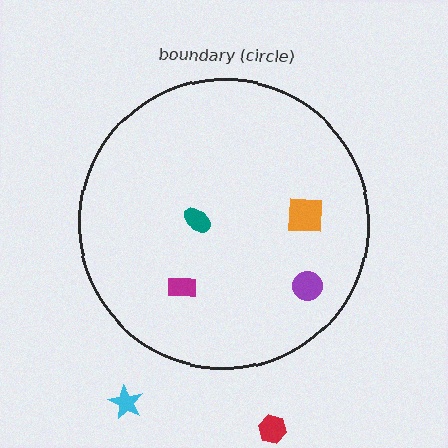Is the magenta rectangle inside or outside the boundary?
Inside.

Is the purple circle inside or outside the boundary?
Inside.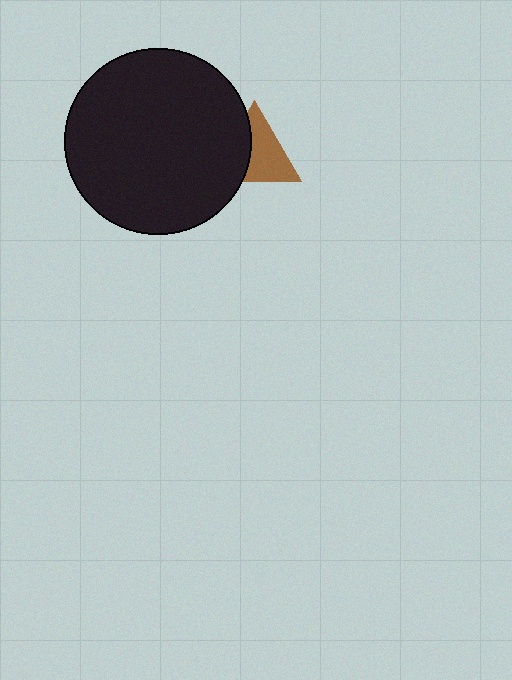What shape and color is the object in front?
The object in front is a black circle.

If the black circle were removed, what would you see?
You would see the complete brown triangle.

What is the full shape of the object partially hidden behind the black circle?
The partially hidden object is a brown triangle.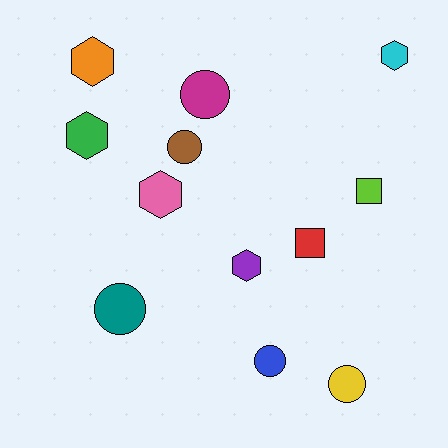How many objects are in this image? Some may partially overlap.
There are 12 objects.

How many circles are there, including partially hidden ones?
There are 5 circles.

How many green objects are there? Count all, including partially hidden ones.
There is 1 green object.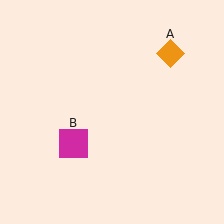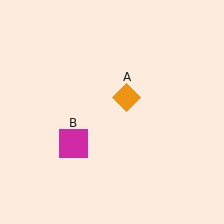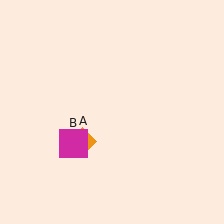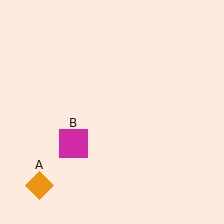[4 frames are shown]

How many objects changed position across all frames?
1 object changed position: orange diamond (object A).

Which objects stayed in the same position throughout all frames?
Magenta square (object B) remained stationary.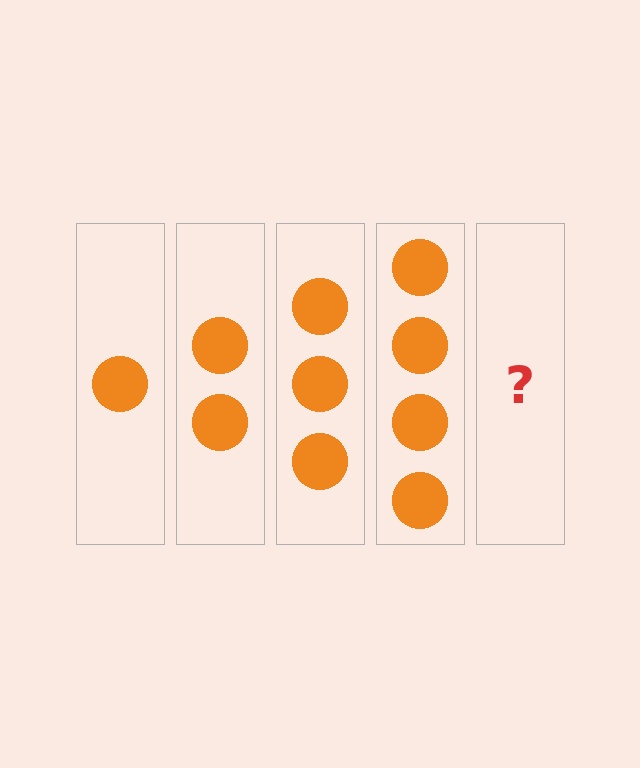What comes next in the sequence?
The next element should be 5 circles.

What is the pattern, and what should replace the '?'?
The pattern is that each step adds one more circle. The '?' should be 5 circles.